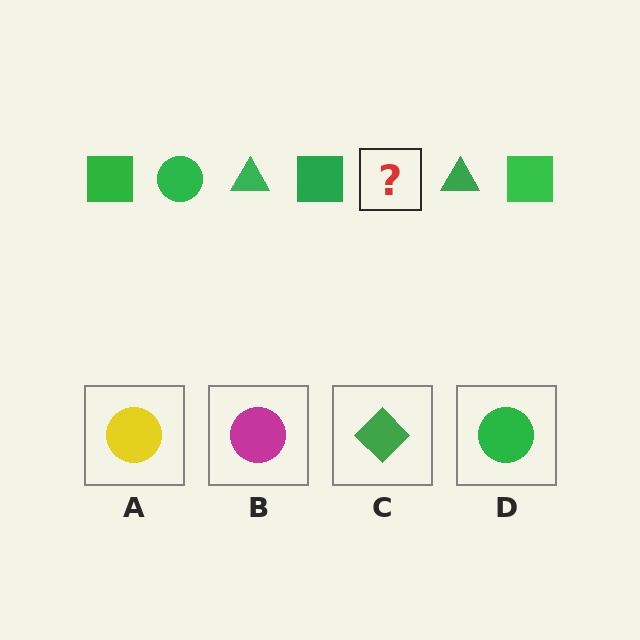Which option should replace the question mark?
Option D.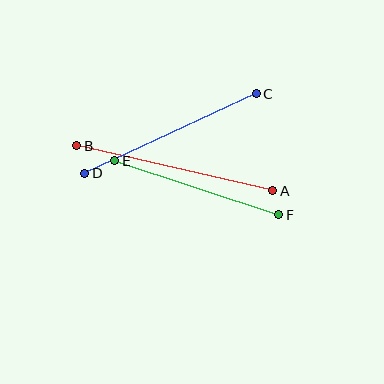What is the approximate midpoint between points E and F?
The midpoint is at approximately (197, 188) pixels.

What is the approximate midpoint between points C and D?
The midpoint is at approximately (170, 133) pixels.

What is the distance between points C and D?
The distance is approximately 189 pixels.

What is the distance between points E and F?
The distance is approximately 173 pixels.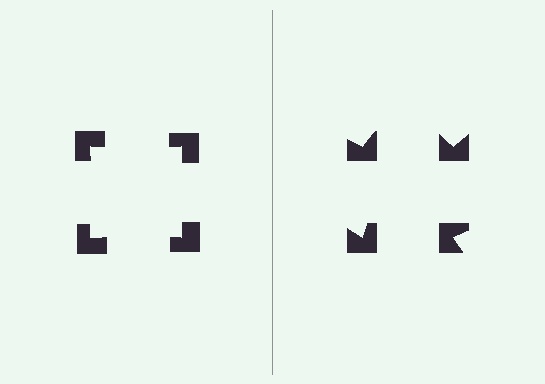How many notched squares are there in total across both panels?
8 — 4 on each side.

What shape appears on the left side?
An illusory square.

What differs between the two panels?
The notched squares are positioned identically on both sides; only the wedge orientations differ. On the left they align to a square; on the right they are misaligned.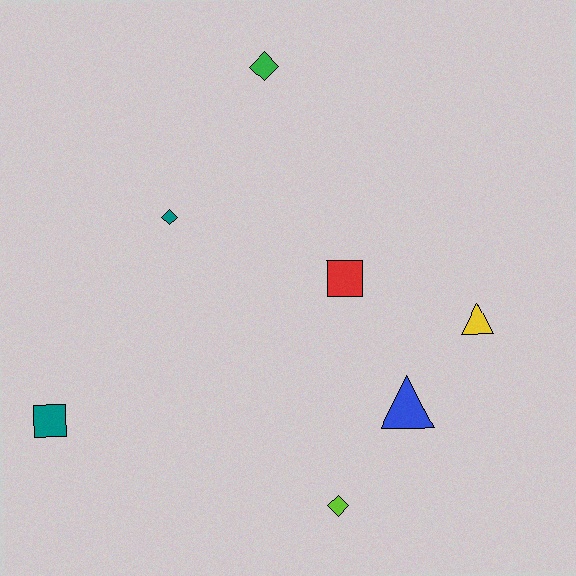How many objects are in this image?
There are 7 objects.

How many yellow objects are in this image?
There is 1 yellow object.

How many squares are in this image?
There are 2 squares.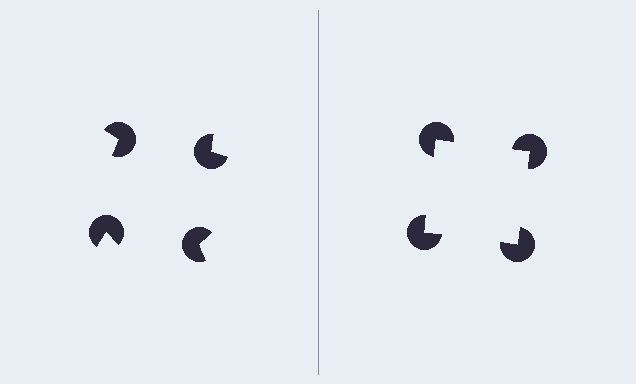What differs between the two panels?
The pac-man discs are positioned identically on both sides; only the wedge orientations differ. On the right they align to a square; on the left they are misaligned.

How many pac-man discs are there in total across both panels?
8 — 4 on each side.